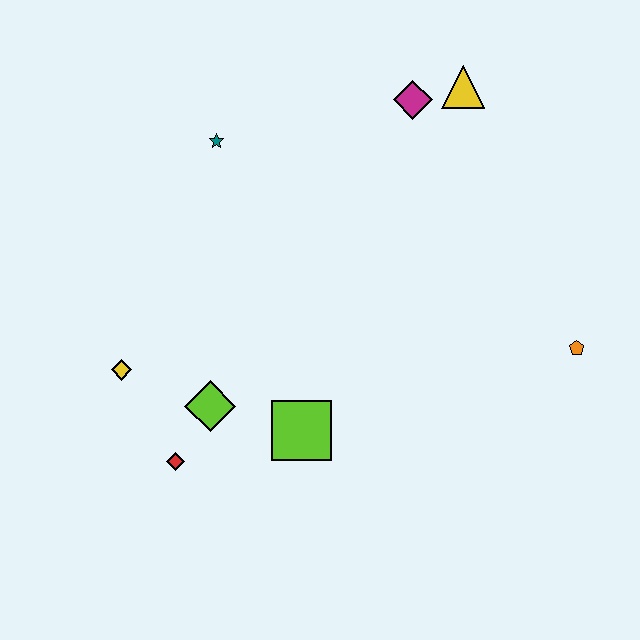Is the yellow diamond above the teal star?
No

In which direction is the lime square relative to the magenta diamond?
The lime square is below the magenta diamond.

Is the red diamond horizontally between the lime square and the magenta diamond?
No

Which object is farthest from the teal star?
The orange pentagon is farthest from the teal star.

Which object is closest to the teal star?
The magenta diamond is closest to the teal star.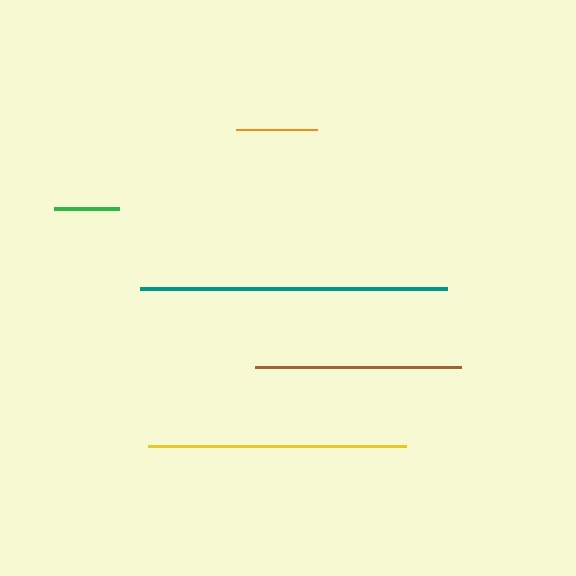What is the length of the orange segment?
The orange segment is approximately 81 pixels long.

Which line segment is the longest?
The teal line is the longest at approximately 307 pixels.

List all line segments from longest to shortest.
From longest to shortest: teal, yellow, brown, orange, green.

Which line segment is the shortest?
The green line is the shortest at approximately 65 pixels.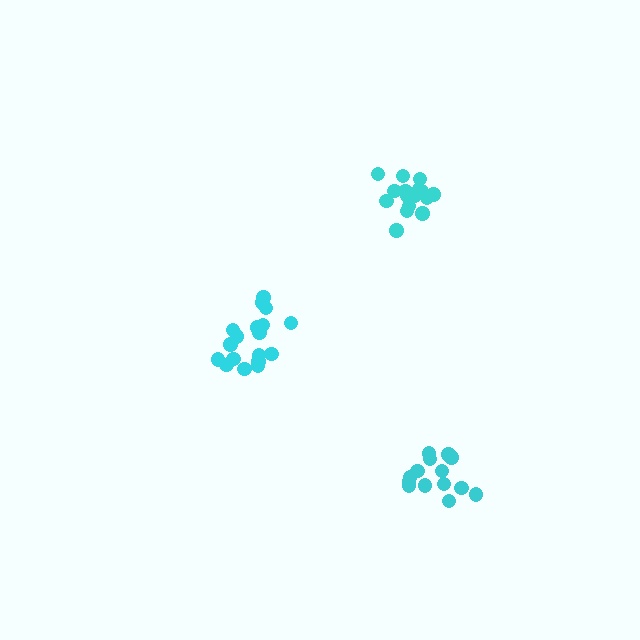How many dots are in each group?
Group 1: 17 dots, Group 2: 18 dots, Group 3: 14 dots (49 total).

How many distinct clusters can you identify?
There are 3 distinct clusters.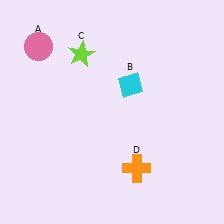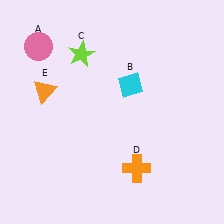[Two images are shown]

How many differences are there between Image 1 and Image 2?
There is 1 difference between the two images.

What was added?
An orange triangle (E) was added in Image 2.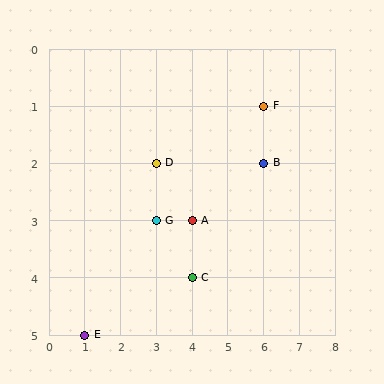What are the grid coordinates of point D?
Point D is at grid coordinates (3, 2).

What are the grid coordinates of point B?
Point B is at grid coordinates (6, 2).